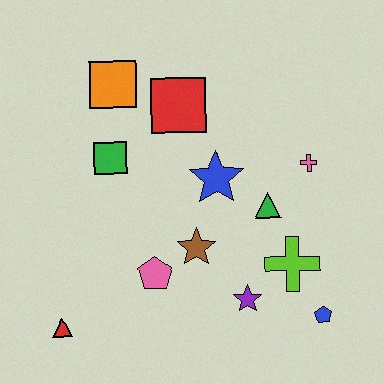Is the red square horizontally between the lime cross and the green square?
Yes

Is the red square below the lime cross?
No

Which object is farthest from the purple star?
The orange square is farthest from the purple star.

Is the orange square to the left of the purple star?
Yes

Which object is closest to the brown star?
The pink pentagon is closest to the brown star.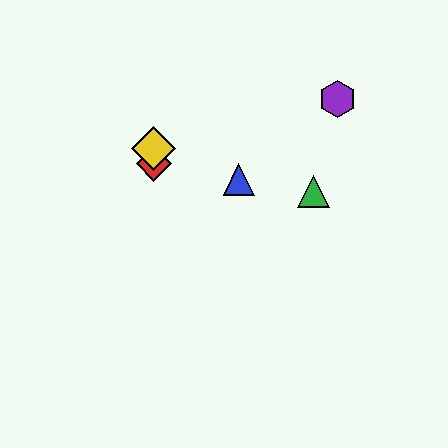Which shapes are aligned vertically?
The red diamond, the yellow diamond are aligned vertically.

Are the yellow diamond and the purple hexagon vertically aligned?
No, the yellow diamond is at x≈154 and the purple hexagon is at x≈337.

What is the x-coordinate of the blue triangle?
The blue triangle is at x≈239.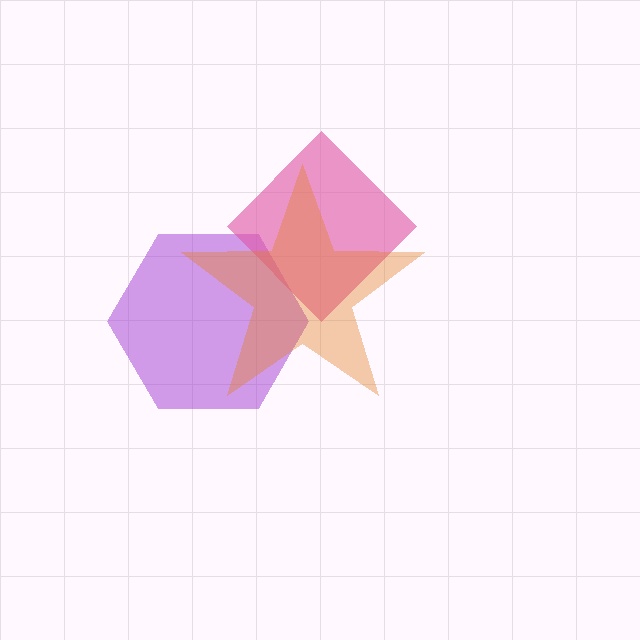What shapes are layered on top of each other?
The layered shapes are: a purple hexagon, a pink diamond, an orange star.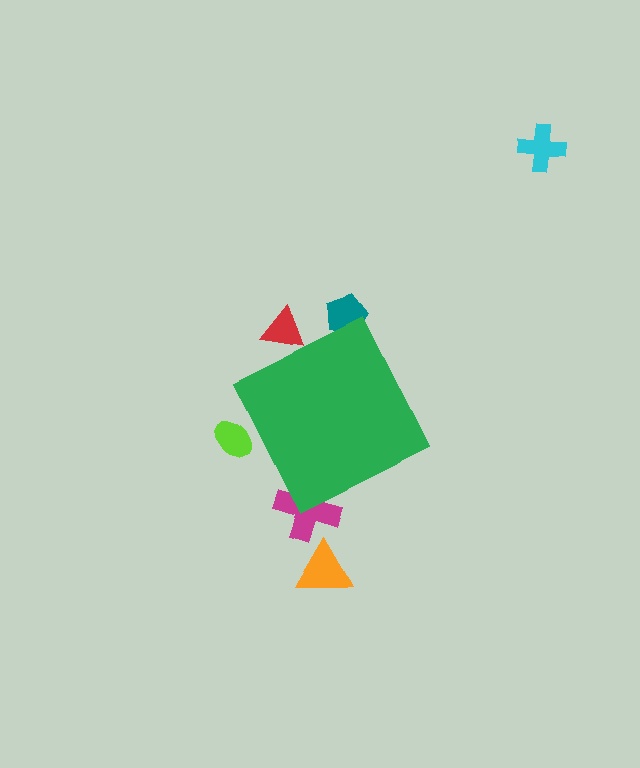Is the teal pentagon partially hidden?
Yes, the teal pentagon is partially hidden behind the green diamond.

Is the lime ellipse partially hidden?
Yes, the lime ellipse is partially hidden behind the green diamond.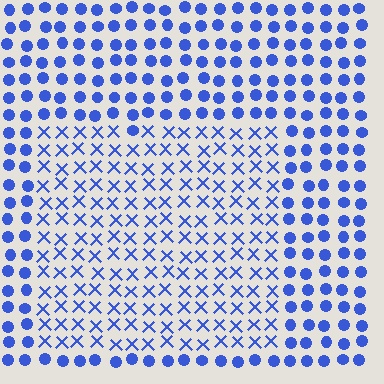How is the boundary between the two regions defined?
The boundary is defined by a change in element shape: X marks inside vs. circles outside. All elements share the same color and spacing.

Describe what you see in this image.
The image is filled with small blue elements arranged in a uniform grid. A rectangle-shaped region contains X marks, while the surrounding area contains circles. The boundary is defined purely by the change in element shape.